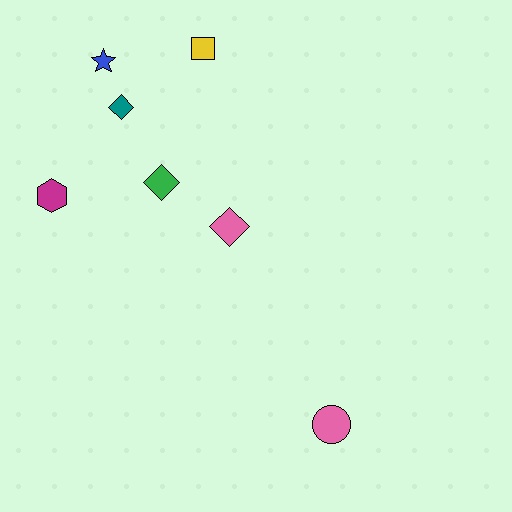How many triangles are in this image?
There are no triangles.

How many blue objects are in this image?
There is 1 blue object.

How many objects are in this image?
There are 7 objects.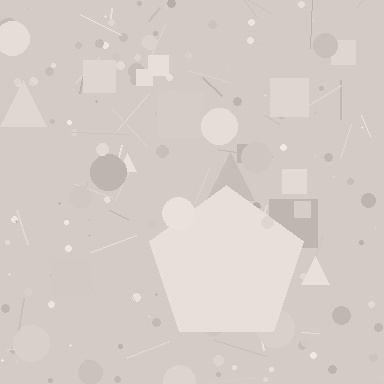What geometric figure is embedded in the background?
A pentagon is embedded in the background.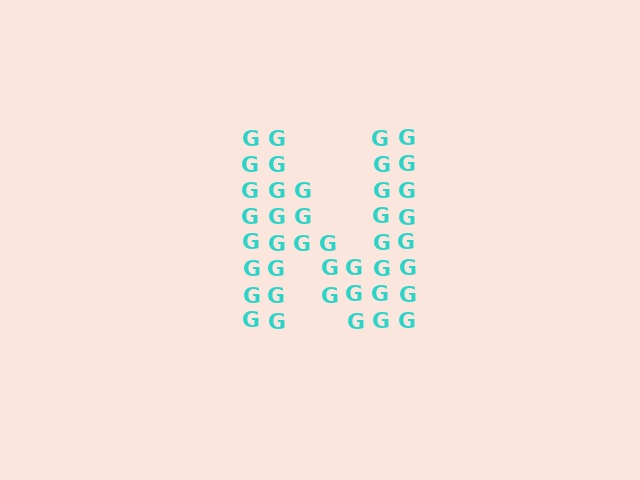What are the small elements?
The small elements are letter G's.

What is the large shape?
The large shape is the letter N.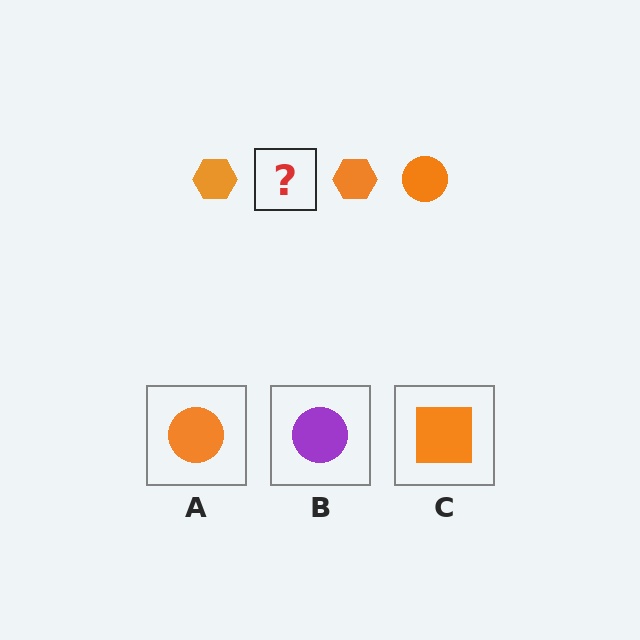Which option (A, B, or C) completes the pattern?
A.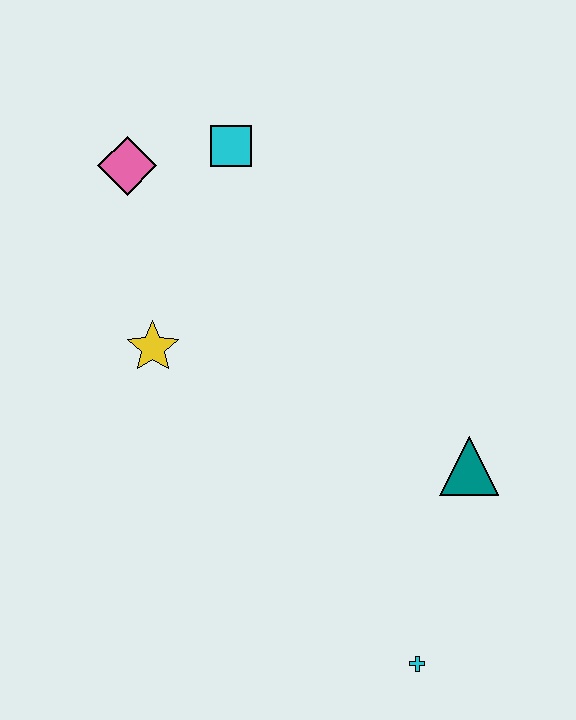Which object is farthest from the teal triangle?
The pink diamond is farthest from the teal triangle.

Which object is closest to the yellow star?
The pink diamond is closest to the yellow star.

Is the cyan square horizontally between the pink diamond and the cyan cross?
Yes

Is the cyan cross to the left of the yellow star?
No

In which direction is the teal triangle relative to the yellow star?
The teal triangle is to the right of the yellow star.